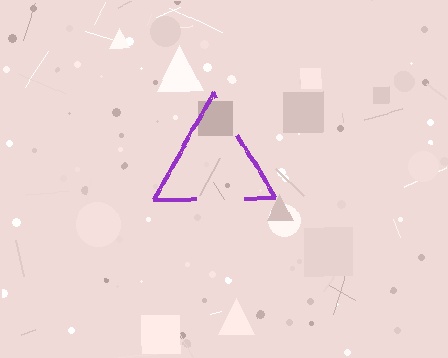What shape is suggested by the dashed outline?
The dashed outline suggests a triangle.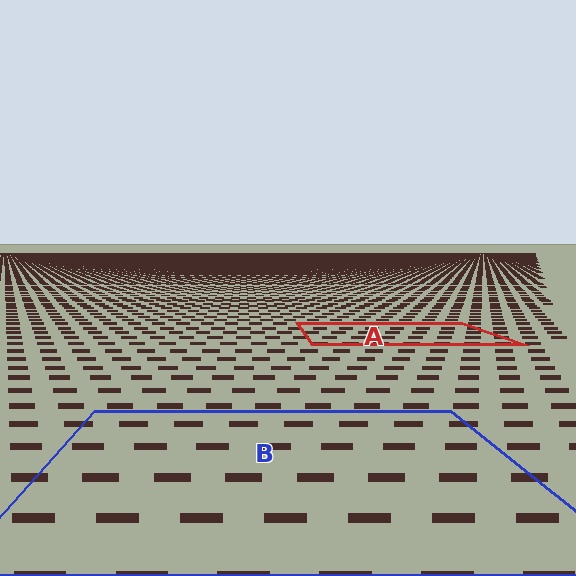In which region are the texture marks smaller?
The texture marks are smaller in region A, because it is farther away.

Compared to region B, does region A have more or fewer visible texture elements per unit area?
Region A has more texture elements per unit area — they are packed more densely because it is farther away.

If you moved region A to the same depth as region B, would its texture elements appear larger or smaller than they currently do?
They would appear larger. At a closer depth, the same texture elements are projected at a bigger on-screen size.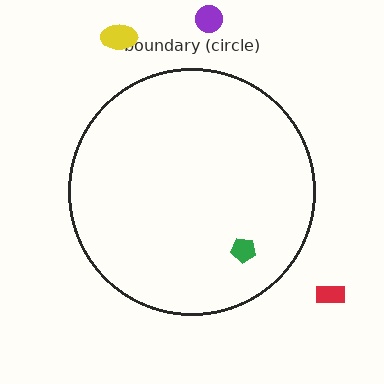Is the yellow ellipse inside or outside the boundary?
Outside.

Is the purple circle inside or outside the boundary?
Outside.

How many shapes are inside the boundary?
1 inside, 3 outside.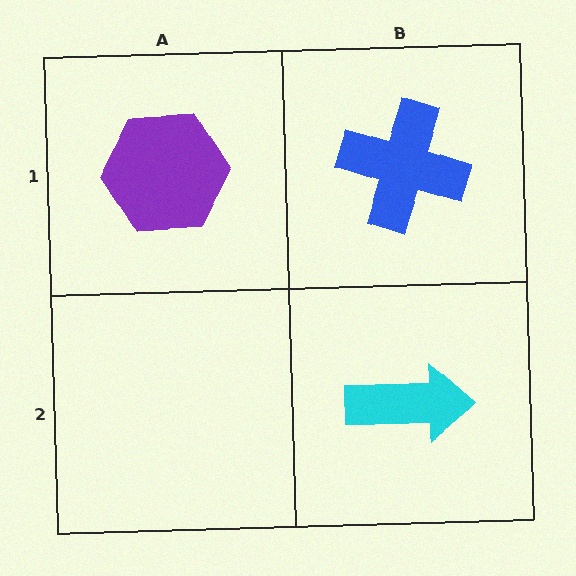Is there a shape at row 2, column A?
No, that cell is empty.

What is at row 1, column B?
A blue cross.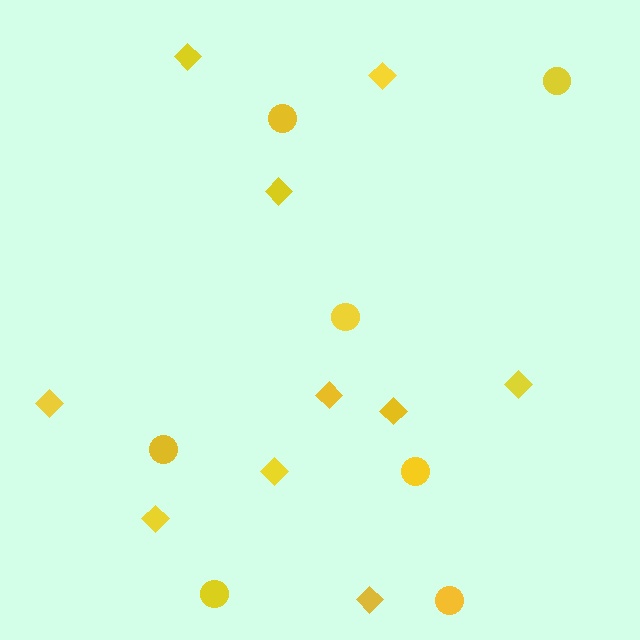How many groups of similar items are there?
There are 2 groups: one group of circles (7) and one group of diamonds (10).